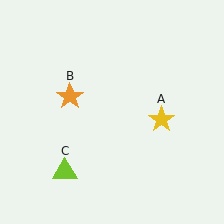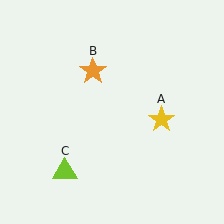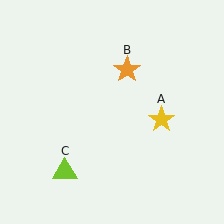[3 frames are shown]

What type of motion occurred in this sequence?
The orange star (object B) rotated clockwise around the center of the scene.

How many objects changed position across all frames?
1 object changed position: orange star (object B).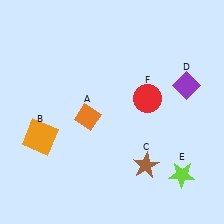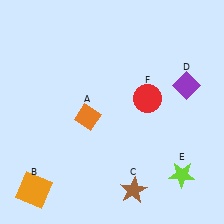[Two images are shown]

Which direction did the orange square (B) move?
The orange square (B) moved down.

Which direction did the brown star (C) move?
The brown star (C) moved down.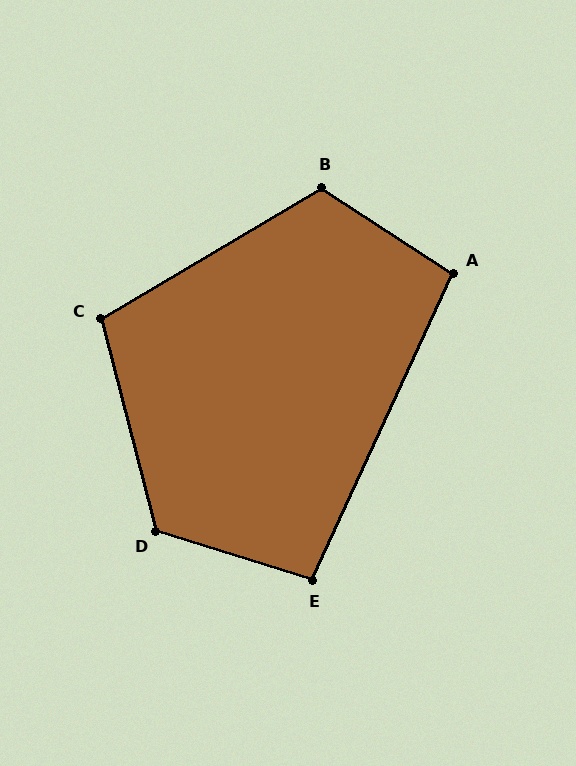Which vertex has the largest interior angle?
D, at approximately 122 degrees.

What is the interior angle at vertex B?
Approximately 116 degrees (obtuse).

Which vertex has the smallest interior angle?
E, at approximately 97 degrees.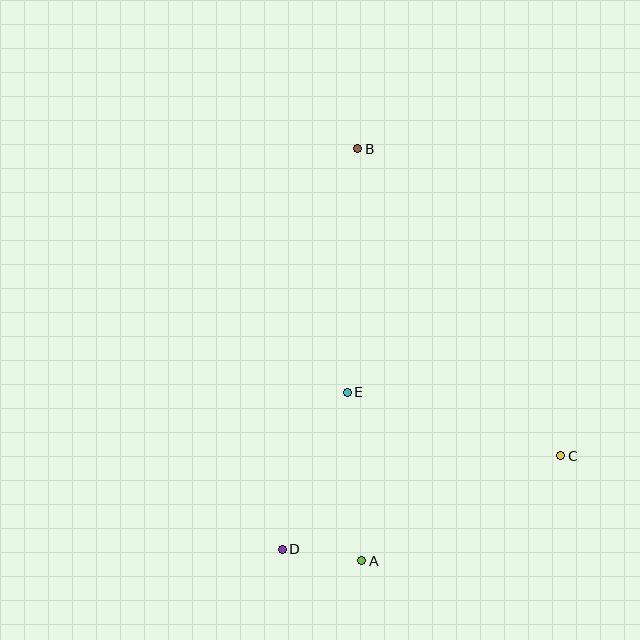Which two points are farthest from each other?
Points A and B are farthest from each other.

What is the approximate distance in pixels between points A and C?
The distance between A and C is approximately 225 pixels.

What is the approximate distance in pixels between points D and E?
The distance between D and E is approximately 170 pixels.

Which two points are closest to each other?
Points A and D are closest to each other.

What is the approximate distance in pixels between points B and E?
The distance between B and E is approximately 244 pixels.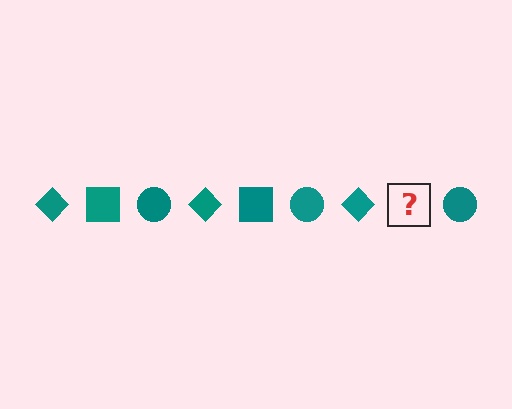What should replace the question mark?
The question mark should be replaced with a teal square.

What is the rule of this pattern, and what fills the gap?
The rule is that the pattern cycles through diamond, square, circle shapes in teal. The gap should be filled with a teal square.